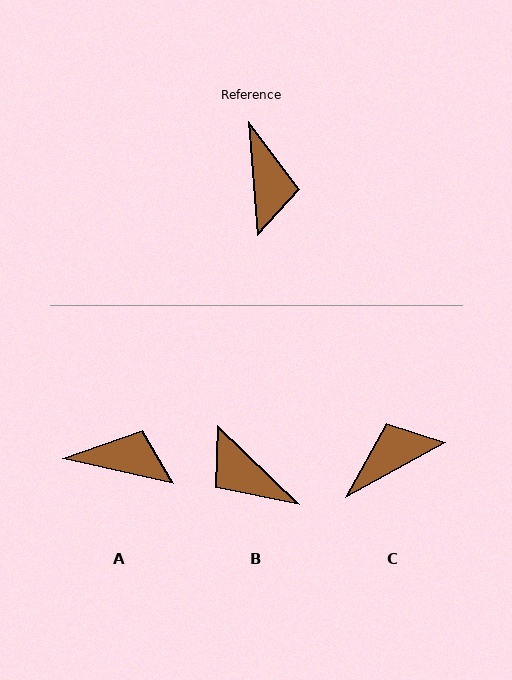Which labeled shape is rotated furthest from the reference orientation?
B, about 138 degrees away.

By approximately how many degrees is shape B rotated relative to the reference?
Approximately 138 degrees clockwise.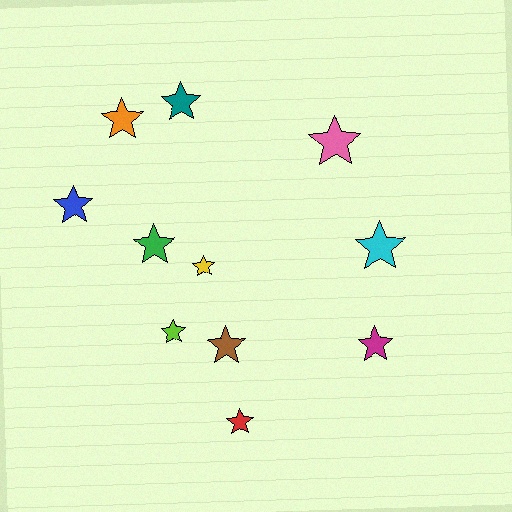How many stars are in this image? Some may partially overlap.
There are 11 stars.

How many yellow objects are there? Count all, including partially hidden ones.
There is 1 yellow object.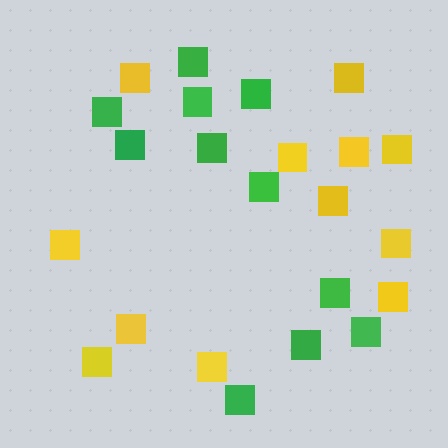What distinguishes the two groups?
There are 2 groups: one group of yellow squares (12) and one group of green squares (11).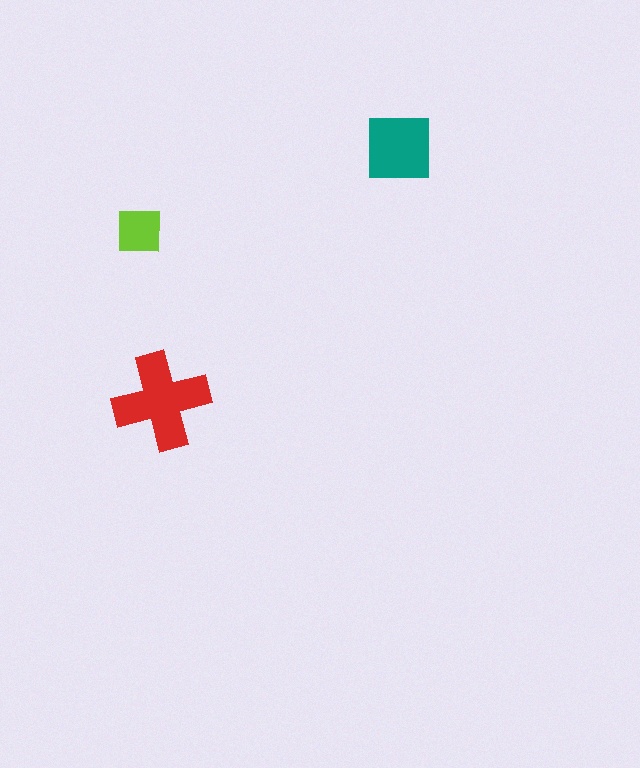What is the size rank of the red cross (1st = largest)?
1st.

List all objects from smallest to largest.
The lime square, the teal square, the red cross.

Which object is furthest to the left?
The lime square is leftmost.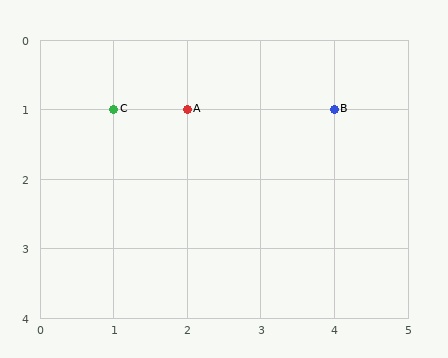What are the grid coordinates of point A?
Point A is at grid coordinates (2, 1).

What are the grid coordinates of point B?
Point B is at grid coordinates (4, 1).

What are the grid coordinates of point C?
Point C is at grid coordinates (1, 1).